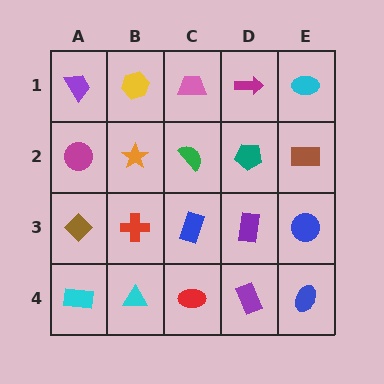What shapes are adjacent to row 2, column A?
A purple trapezoid (row 1, column A), a brown diamond (row 3, column A), an orange star (row 2, column B).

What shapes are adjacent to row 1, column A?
A magenta circle (row 2, column A), a yellow hexagon (row 1, column B).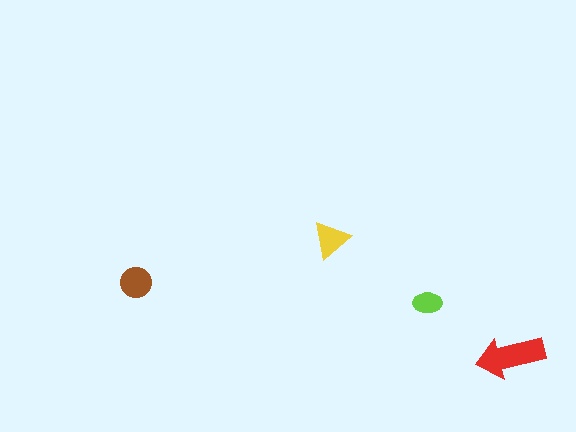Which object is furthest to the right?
The red arrow is rightmost.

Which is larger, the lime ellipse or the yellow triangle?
The yellow triangle.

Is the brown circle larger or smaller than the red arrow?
Smaller.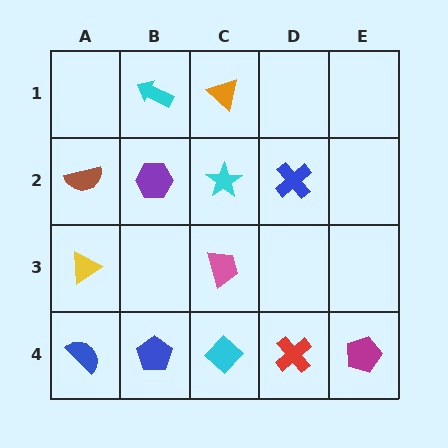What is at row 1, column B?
A cyan arrow.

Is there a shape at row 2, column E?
No, that cell is empty.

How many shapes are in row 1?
2 shapes.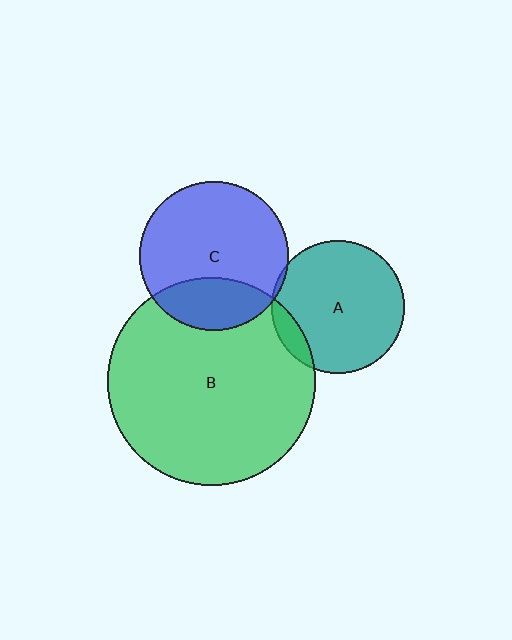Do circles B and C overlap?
Yes.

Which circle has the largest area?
Circle B (green).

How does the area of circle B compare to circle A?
Approximately 2.5 times.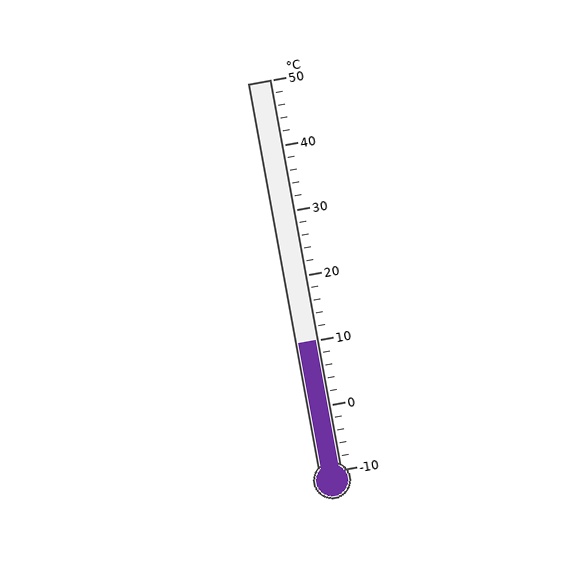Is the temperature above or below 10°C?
The temperature is at 10°C.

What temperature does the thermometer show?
The thermometer shows approximately 10°C.